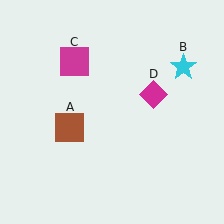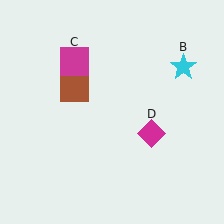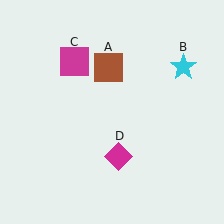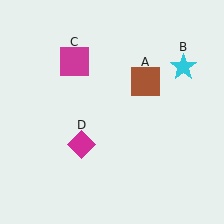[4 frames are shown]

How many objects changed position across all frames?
2 objects changed position: brown square (object A), magenta diamond (object D).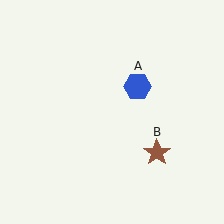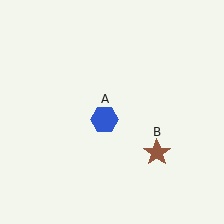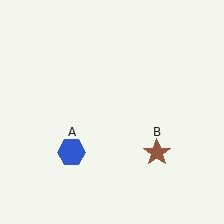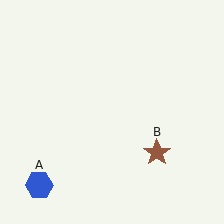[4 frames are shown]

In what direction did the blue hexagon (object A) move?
The blue hexagon (object A) moved down and to the left.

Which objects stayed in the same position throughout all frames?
Brown star (object B) remained stationary.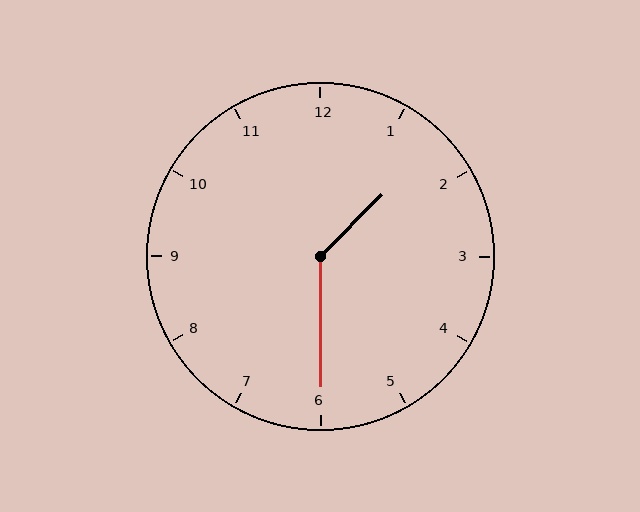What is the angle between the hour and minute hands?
Approximately 135 degrees.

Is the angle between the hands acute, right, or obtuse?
It is obtuse.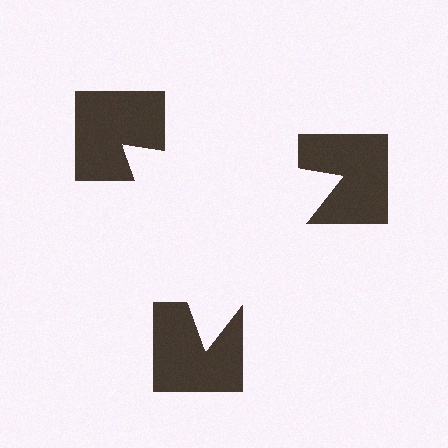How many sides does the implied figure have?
3 sides.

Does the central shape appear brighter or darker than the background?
It typically appears slightly brighter than the background, even though no actual brightness change is drawn.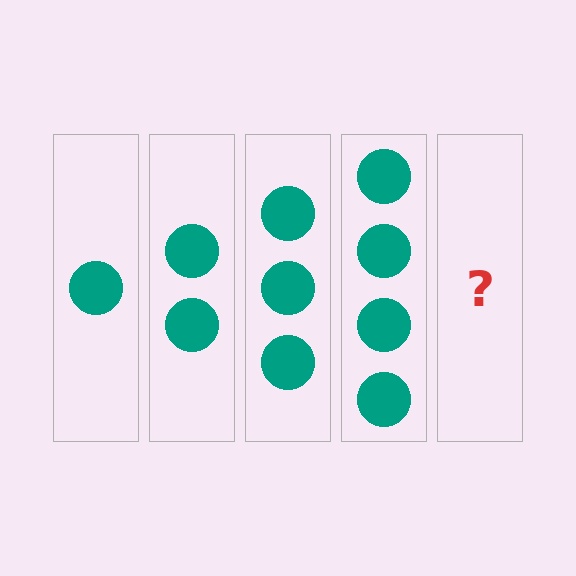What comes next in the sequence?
The next element should be 5 circles.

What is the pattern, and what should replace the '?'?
The pattern is that each step adds one more circle. The '?' should be 5 circles.